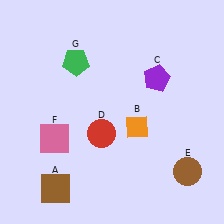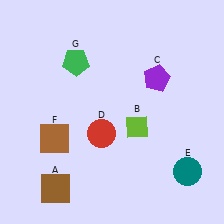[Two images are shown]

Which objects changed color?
B changed from orange to lime. E changed from brown to teal. F changed from pink to brown.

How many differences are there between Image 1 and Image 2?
There are 3 differences between the two images.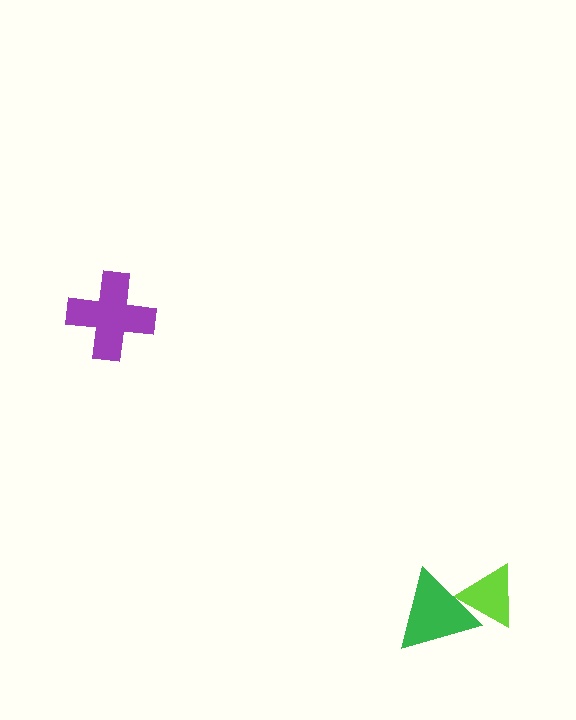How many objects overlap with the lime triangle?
1 object overlaps with the lime triangle.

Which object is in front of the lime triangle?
The green triangle is in front of the lime triangle.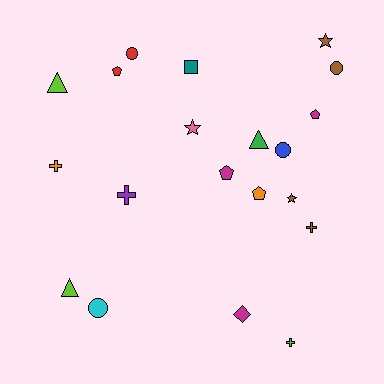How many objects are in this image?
There are 20 objects.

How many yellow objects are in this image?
There are no yellow objects.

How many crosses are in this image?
There are 4 crosses.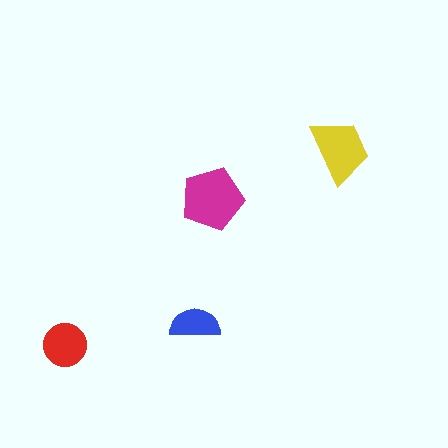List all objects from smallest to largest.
The blue semicircle, the red circle, the yellow trapezoid, the magenta pentagon.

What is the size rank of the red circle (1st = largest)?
3rd.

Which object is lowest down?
The red circle is bottommost.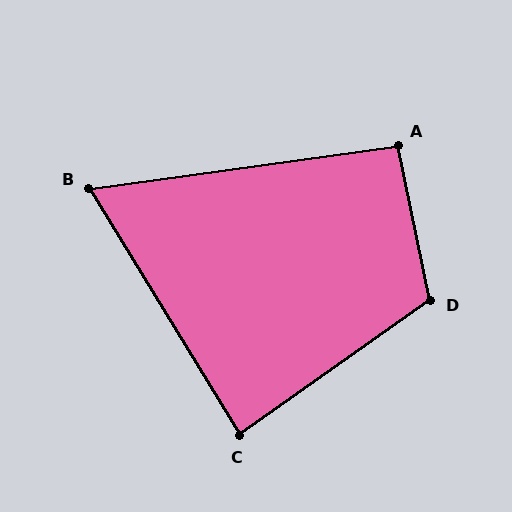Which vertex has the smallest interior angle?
B, at approximately 67 degrees.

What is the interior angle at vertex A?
Approximately 94 degrees (approximately right).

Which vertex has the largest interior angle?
D, at approximately 113 degrees.